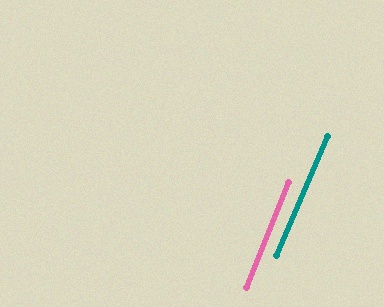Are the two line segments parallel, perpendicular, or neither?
Parallel — their directions differ by only 1.6°.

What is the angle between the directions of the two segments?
Approximately 2 degrees.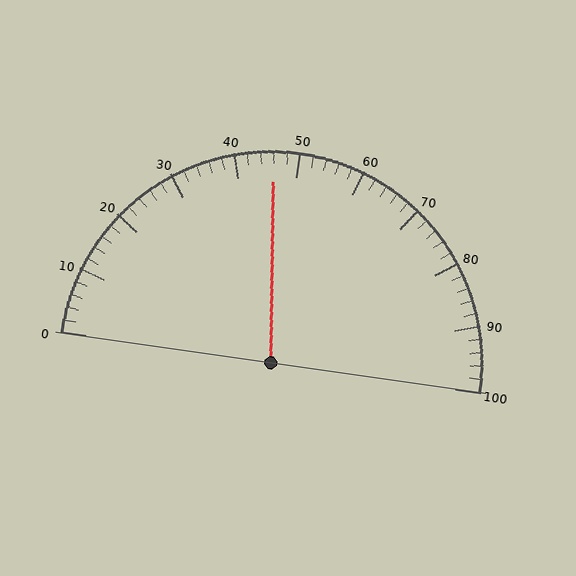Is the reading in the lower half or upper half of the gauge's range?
The reading is in the lower half of the range (0 to 100).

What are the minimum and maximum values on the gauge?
The gauge ranges from 0 to 100.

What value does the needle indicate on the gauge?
The needle indicates approximately 46.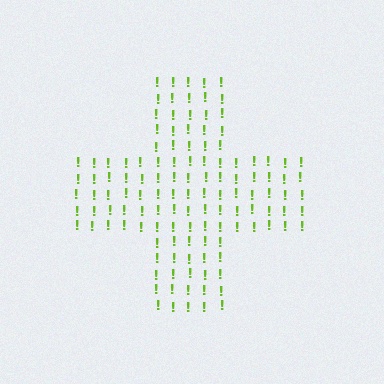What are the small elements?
The small elements are exclamation marks.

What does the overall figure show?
The overall figure shows a cross.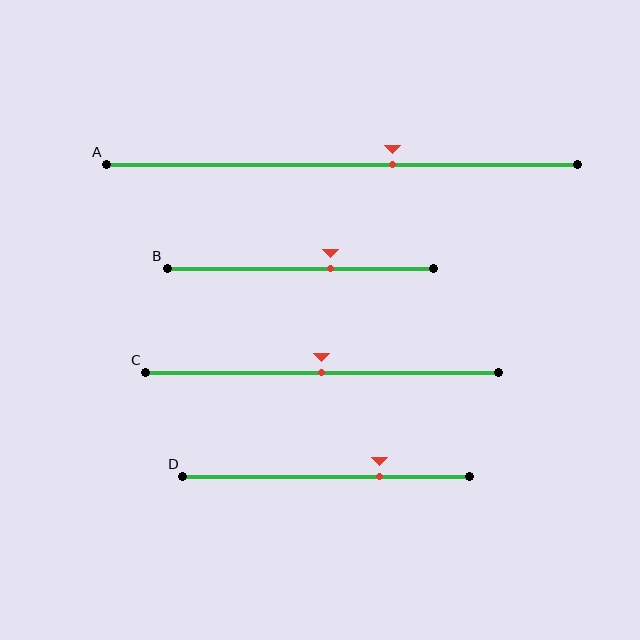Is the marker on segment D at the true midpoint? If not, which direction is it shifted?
No, the marker on segment D is shifted to the right by about 19% of the segment length.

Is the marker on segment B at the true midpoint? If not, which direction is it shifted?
No, the marker on segment B is shifted to the right by about 11% of the segment length.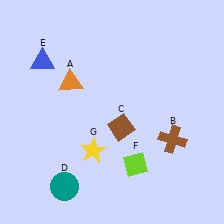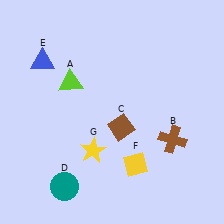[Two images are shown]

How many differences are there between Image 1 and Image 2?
There are 2 differences between the two images.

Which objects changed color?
A changed from orange to lime. F changed from lime to yellow.